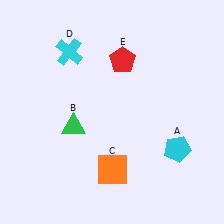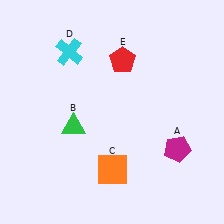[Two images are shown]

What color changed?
The pentagon (A) changed from cyan in Image 1 to magenta in Image 2.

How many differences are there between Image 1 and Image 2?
There is 1 difference between the two images.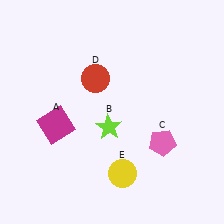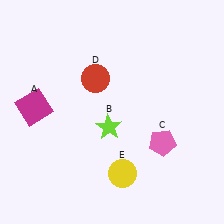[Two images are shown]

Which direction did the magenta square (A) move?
The magenta square (A) moved left.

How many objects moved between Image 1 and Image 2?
1 object moved between the two images.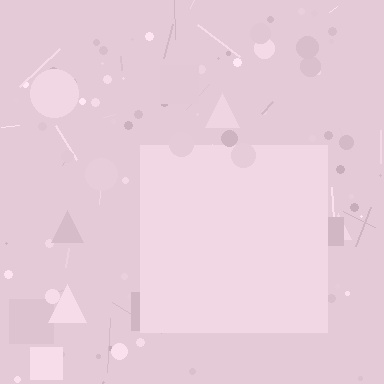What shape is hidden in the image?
A square is hidden in the image.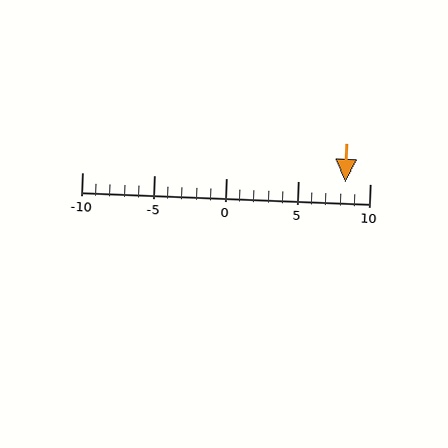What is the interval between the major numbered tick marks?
The major tick marks are spaced 5 units apart.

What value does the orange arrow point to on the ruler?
The orange arrow points to approximately 8.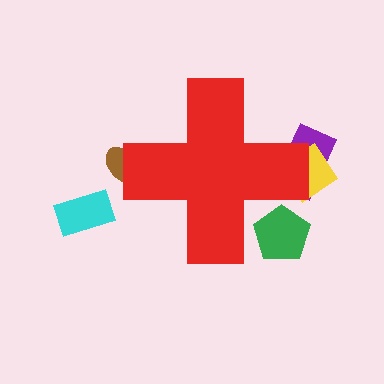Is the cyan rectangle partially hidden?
No, the cyan rectangle is fully visible.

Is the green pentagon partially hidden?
Yes, the green pentagon is partially hidden behind the red cross.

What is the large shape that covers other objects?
A red cross.